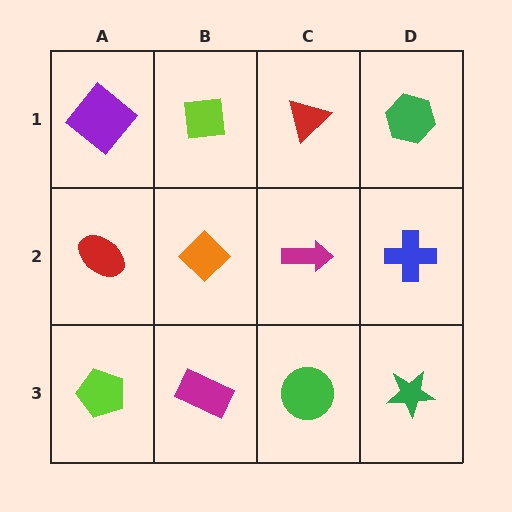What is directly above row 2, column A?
A purple diamond.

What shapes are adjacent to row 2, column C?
A red triangle (row 1, column C), a green circle (row 3, column C), an orange diamond (row 2, column B), a blue cross (row 2, column D).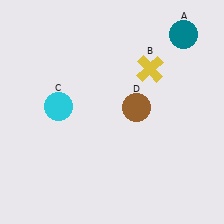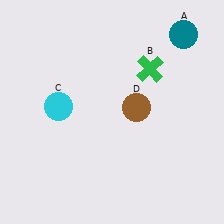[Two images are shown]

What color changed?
The cross (B) changed from yellow in Image 1 to green in Image 2.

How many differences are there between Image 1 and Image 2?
There is 1 difference between the two images.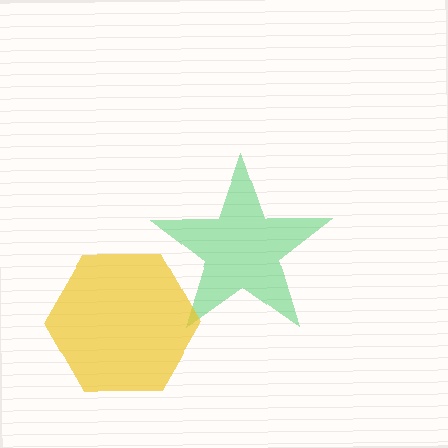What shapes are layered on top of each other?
The layered shapes are: a green star, a yellow hexagon.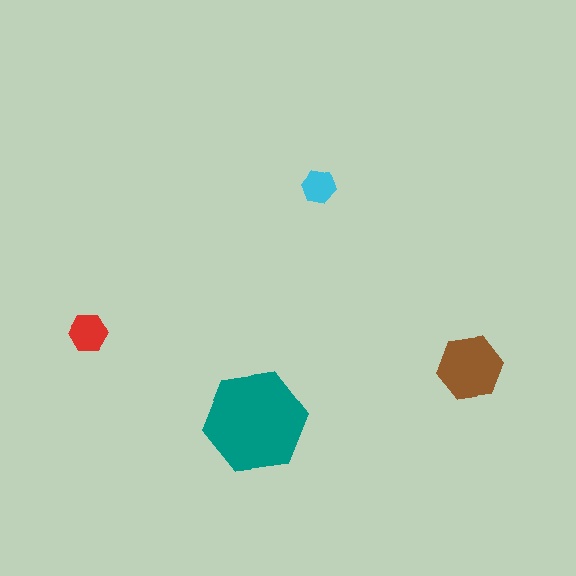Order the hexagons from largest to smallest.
the teal one, the brown one, the red one, the cyan one.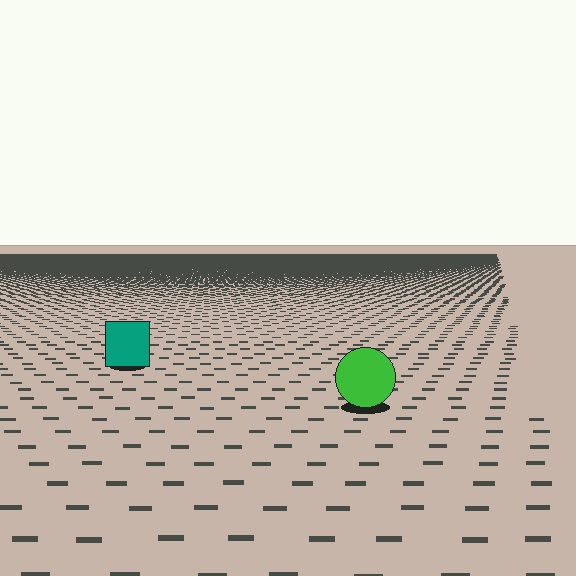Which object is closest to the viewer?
The green circle is closest. The texture marks near it are larger and more spread out.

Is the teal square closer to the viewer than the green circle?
No. The green circle is closer — you can tell from the texture gradient: the ground texture is coarser near it.